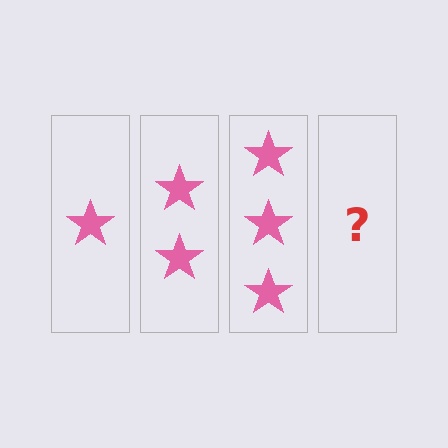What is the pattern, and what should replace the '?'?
The pattern is that each step adds one more star. The '?' should be 4 stars.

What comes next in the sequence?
The next element should be 4 stars.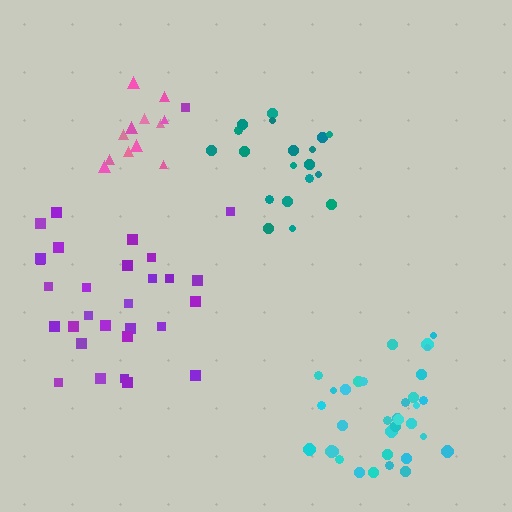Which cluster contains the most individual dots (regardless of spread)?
Cyan (34).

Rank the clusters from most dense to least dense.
cyan, teal, pink, purple.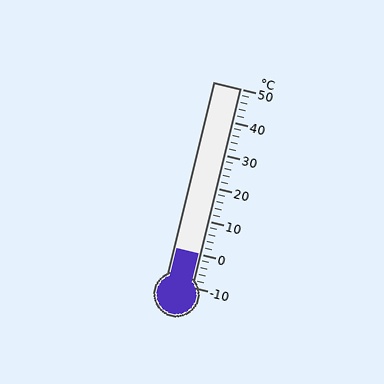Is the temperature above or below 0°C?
The temperature is at 0°C.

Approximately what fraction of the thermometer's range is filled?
The thermometer is filled to approximately 15% of its range.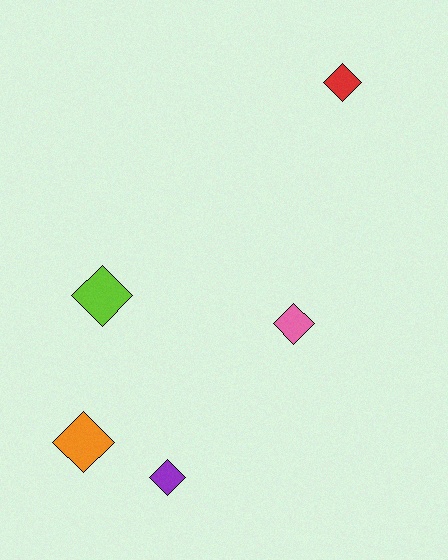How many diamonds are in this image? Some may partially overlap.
There are 5 diamonds.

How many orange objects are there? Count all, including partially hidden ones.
There is 1 orange object.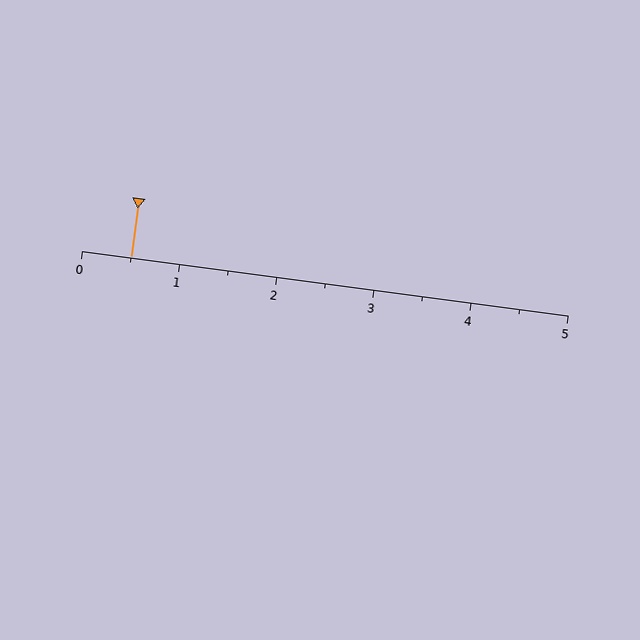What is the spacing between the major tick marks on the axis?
The major ticks are spaced 1 apart.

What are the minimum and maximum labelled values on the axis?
The axis runs from 0 to 5.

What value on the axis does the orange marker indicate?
The marker indicates approximately 0.5.